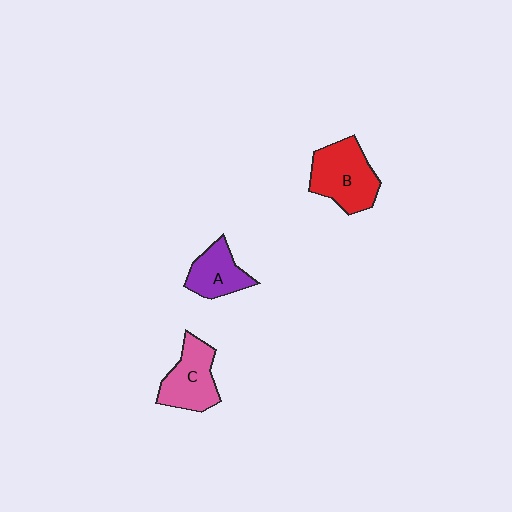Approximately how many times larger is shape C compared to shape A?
Approximately 1.3 times.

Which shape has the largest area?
Shape B (red).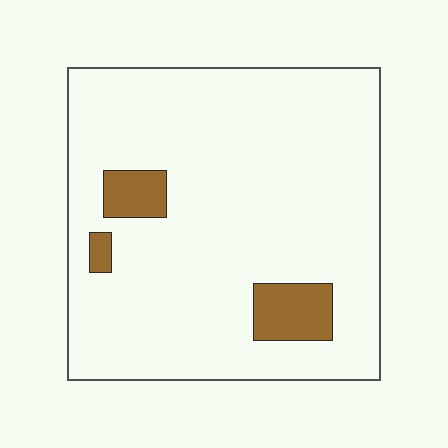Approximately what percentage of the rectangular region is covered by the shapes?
Approximately 10%.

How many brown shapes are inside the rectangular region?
3.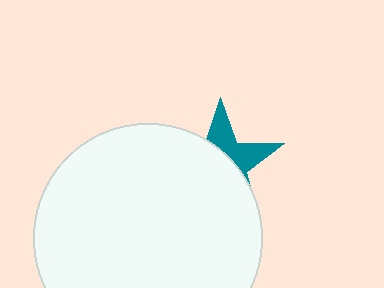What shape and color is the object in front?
The object in front is a white circle.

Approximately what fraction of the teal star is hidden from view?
Roughly 65% of the teal star is hidden behind the white circle.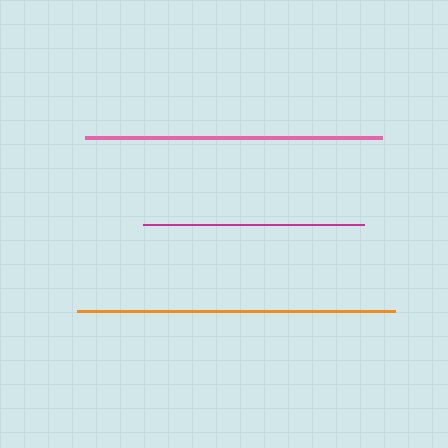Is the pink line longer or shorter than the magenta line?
The pink line is longer than the magenta line.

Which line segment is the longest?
The orange line is the longest at approximately 318 pixels.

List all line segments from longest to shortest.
From longest to shortest: orange, pink, magenta.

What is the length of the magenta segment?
The magenta segment is approximately 221 pixels long.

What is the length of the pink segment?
The pink segment is approximately 296 pixels long.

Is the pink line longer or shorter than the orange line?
The orange line is longer than the pink line.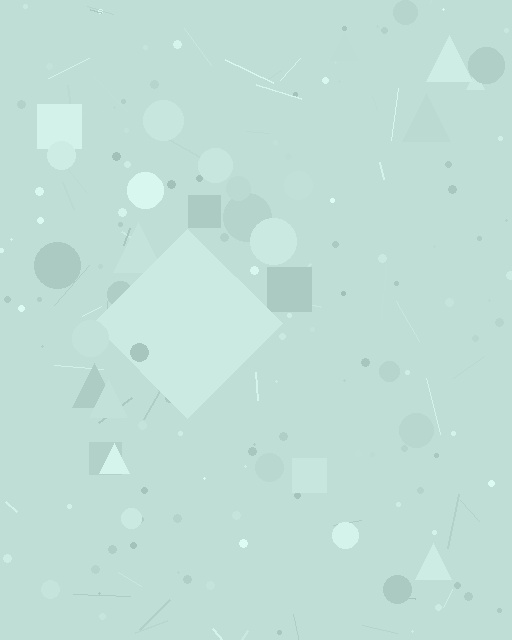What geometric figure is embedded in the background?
A diamond is embedded in the background.